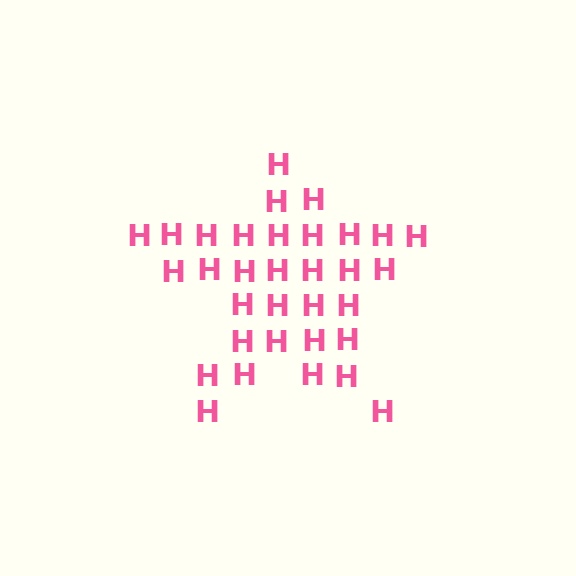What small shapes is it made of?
It is made of small letter H's.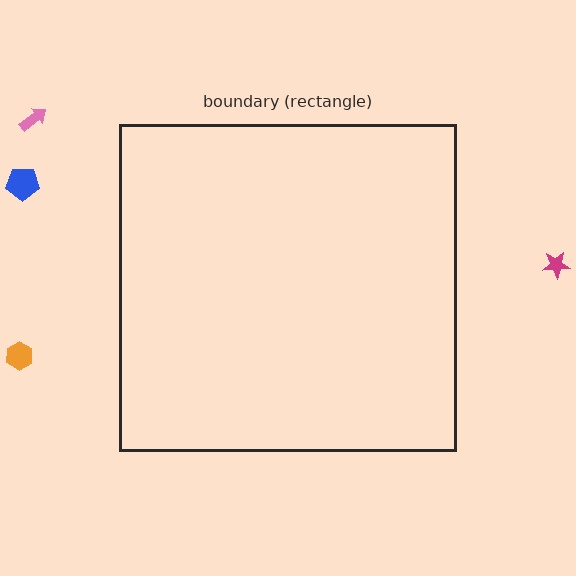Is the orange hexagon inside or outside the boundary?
Outside.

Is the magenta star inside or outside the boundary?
Outside.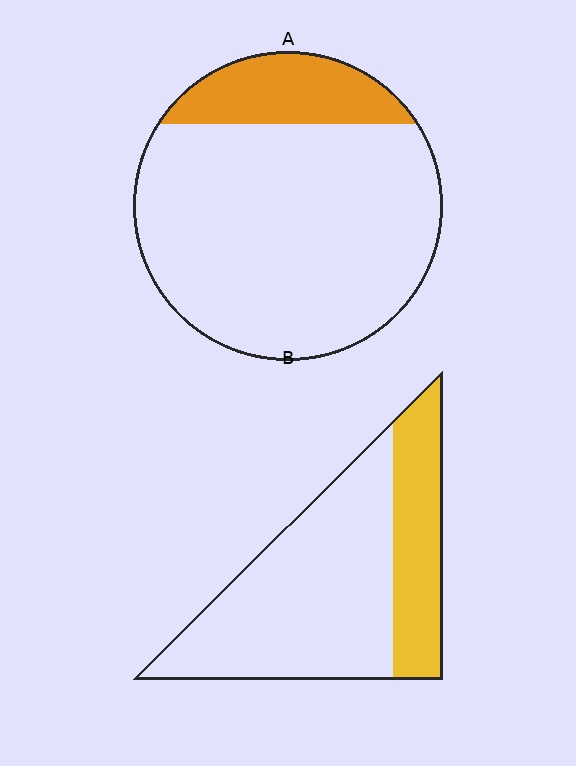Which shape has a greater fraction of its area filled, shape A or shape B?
Shape B.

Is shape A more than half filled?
No.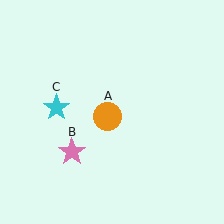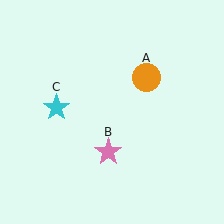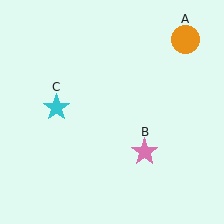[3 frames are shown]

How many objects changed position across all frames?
2 objects changed position: orange circle (object A), pink star (object B).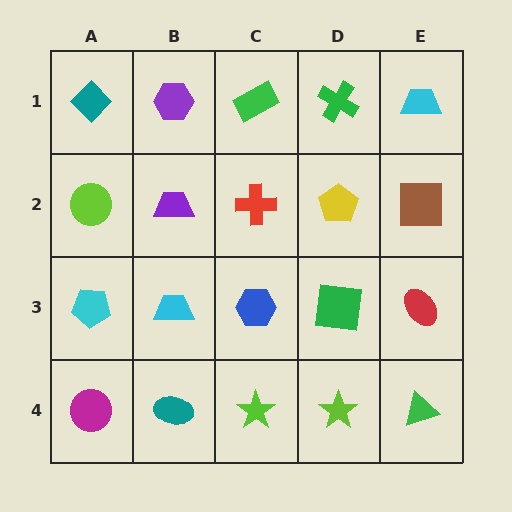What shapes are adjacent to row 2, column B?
A purple hexagon (row 1, column B), a cyan trapezoid (row 3, column B), a lime circle (row 2, column A), a red cross (row 2, column C).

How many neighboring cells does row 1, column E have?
2.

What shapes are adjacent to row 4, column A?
A cyan pentagon (row 3, column A), a teal ellipse (row 4, column B).